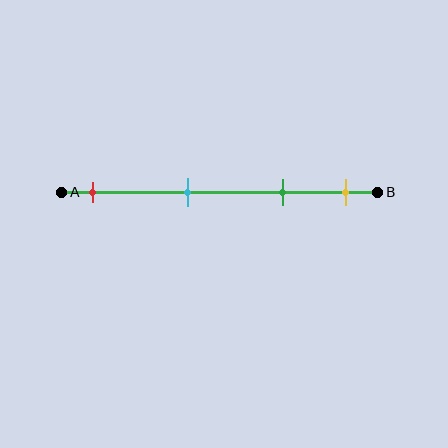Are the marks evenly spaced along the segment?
No, the marks are not evenly spaced.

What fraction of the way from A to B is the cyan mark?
The cyan mark is approximately 40% (0.4) of the way from A to B.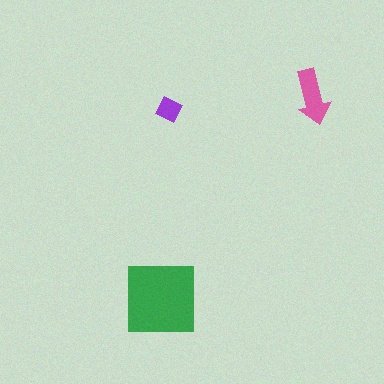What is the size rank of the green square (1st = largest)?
1st.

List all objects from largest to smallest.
The green square, the pink arrow, the purple diamond.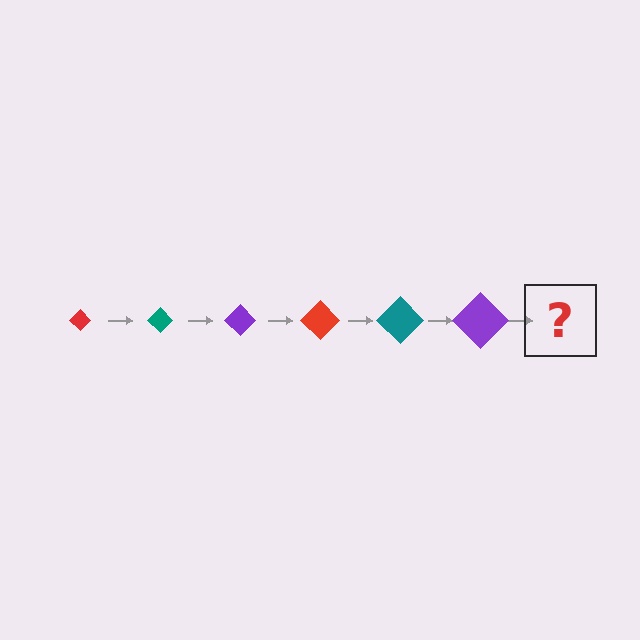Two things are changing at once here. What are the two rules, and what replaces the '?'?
The two rules are that the diamond grows larger each step and the color cycles through red, teal, and purple. The '?' should be a red diamond, larger than the previous one.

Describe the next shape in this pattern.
It should be a red diamond, larger than the previous one.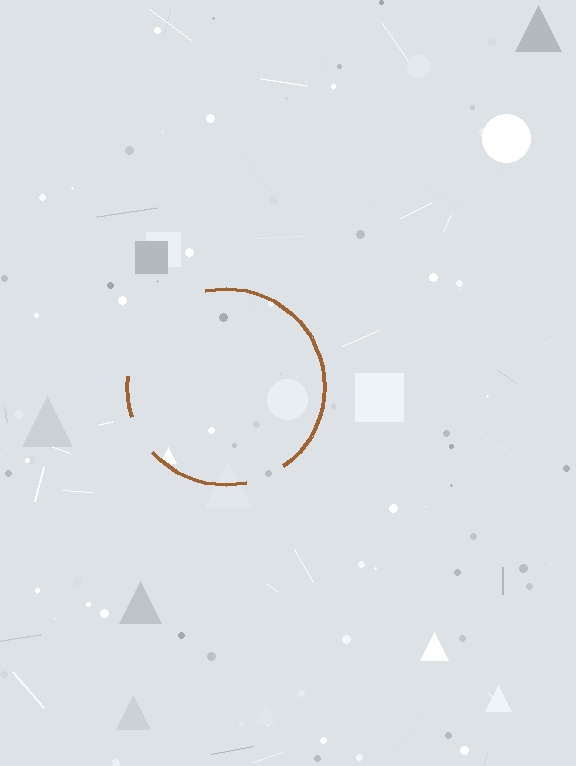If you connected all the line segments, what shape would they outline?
They would outline a circle.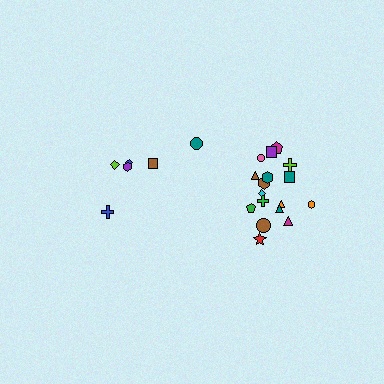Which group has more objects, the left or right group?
The right group.